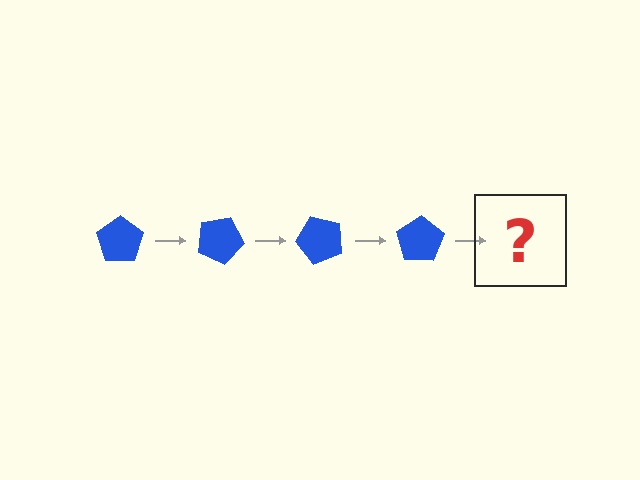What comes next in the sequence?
The next element should be a blue pentagon rotated 100 degrees.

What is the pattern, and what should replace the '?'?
The pattern is that the pentagon rotates 25 degrees each step. The '?' should be a blue pentagon rotated 100 degrees.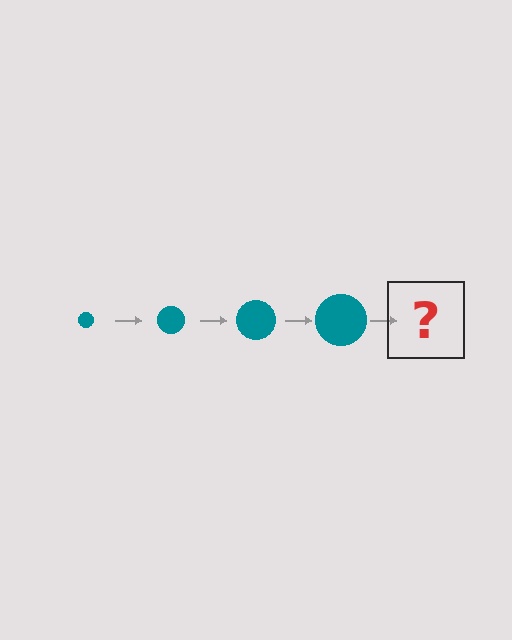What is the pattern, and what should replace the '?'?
The pattern is that the circle gets progressively larger each step. The '?' should be a teal circle, larger than the previous one.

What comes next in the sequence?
The next element should be a teal circle, larger than the previous one.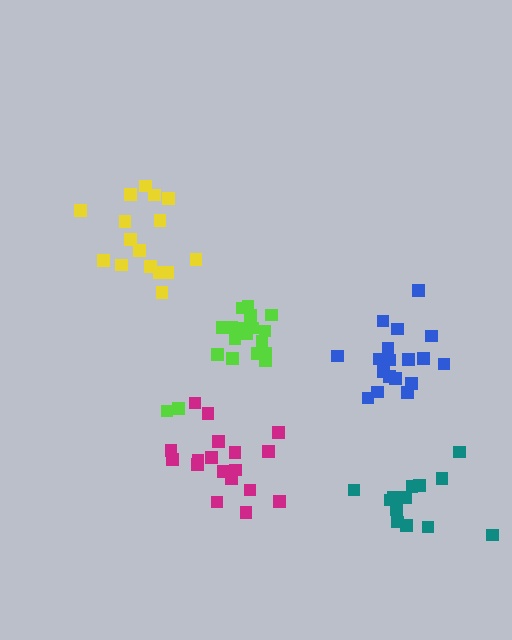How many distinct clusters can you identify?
There are 5 distinct clusters.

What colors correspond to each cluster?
The clusters are colored: blue, magenta, yellow, teal, lime.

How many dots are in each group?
Group 1: 18 dots, Group 2: 18 dots, Group 3: 16 dots, Group 4: 13 dots, Group 5: 19 dots (84 total).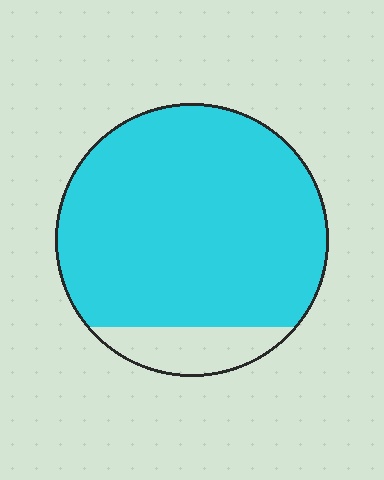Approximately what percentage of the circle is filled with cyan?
Approximately 90%.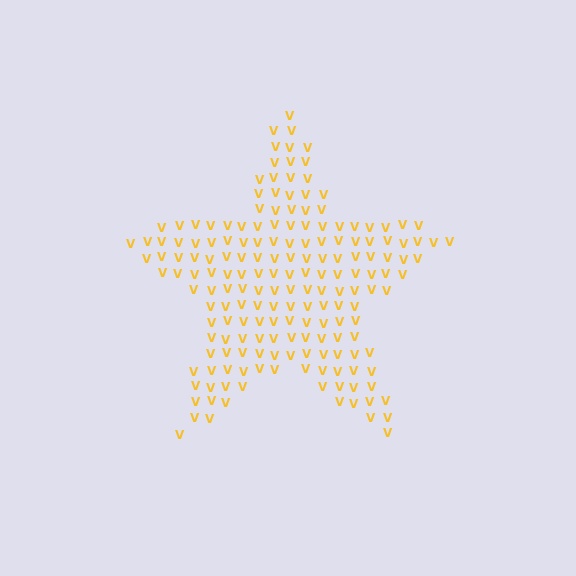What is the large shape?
The large shape is a star.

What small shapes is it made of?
It is made of small letter V's.